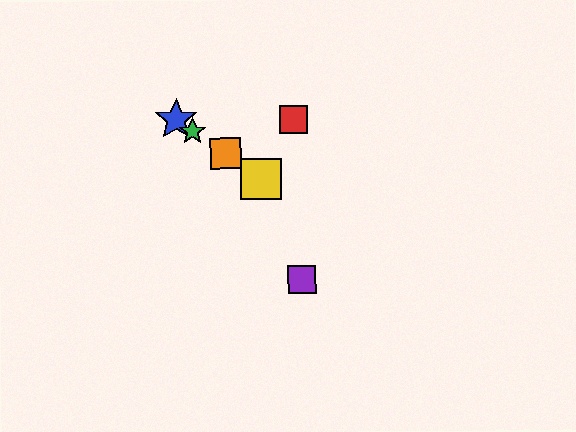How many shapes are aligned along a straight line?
4 shapes (the blue star, the green star, the yellow square, the orange square) are aligned along a straight line.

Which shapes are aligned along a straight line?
The blue star, the green star, the yellow square, the orange square are aligned along a straight line.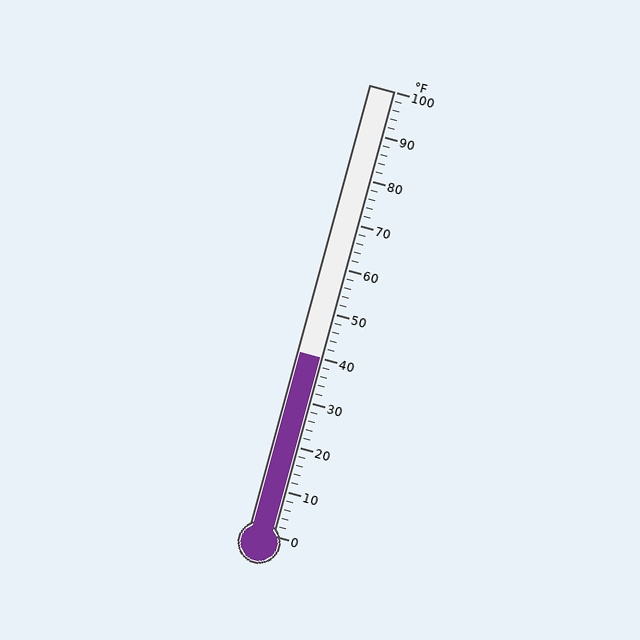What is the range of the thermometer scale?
The thermometer scale ranges from 0°F to 100°F.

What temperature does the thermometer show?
The thermometer shows approximately 40°F.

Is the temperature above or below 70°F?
The temperature is below 70°F.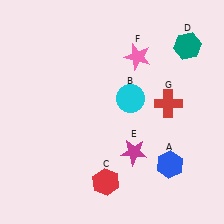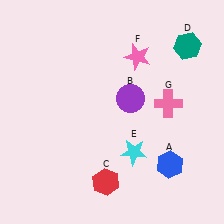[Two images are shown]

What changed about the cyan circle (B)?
In Image 1, B is cyan. In Image 2, it changed to purple.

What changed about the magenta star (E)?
In Image 1, E is magenta. In Image 2, it changed to cyan.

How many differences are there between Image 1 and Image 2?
There are 3 differences between the two images.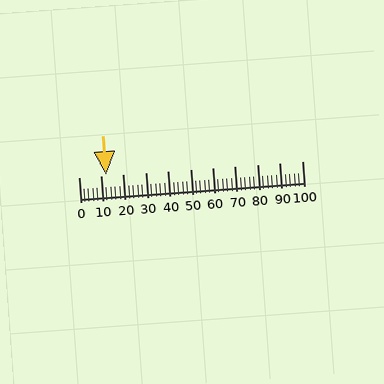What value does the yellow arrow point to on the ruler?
The yellow arrow points to approximately 12.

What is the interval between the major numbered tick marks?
The major tick marks are spaced 10 units apart.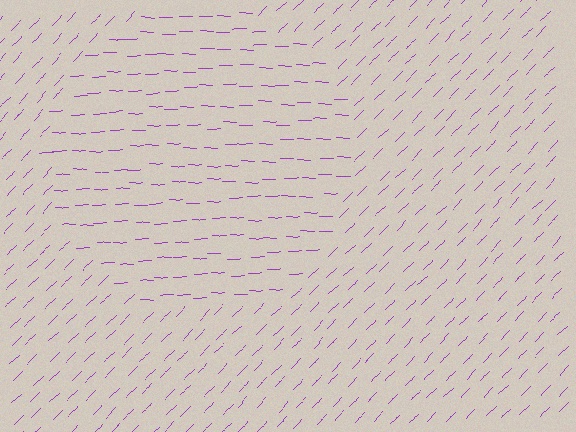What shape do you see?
I see a circle.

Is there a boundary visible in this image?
Yes, there is a texture boundary formed by a change in line orientation.